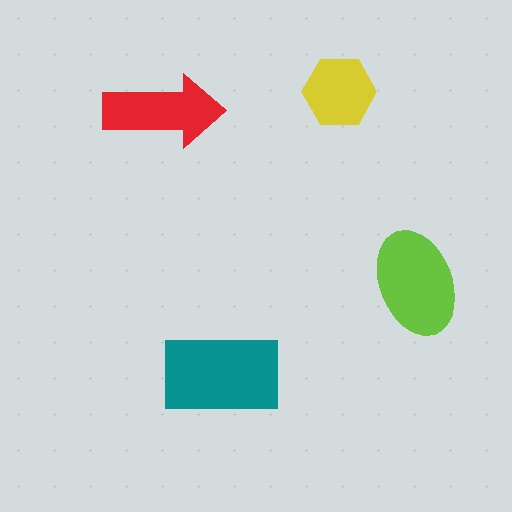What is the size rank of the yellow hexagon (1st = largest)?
4th.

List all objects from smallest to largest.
The yellow hexagon, the red arrow, the lime ellipse, the teal rectangle.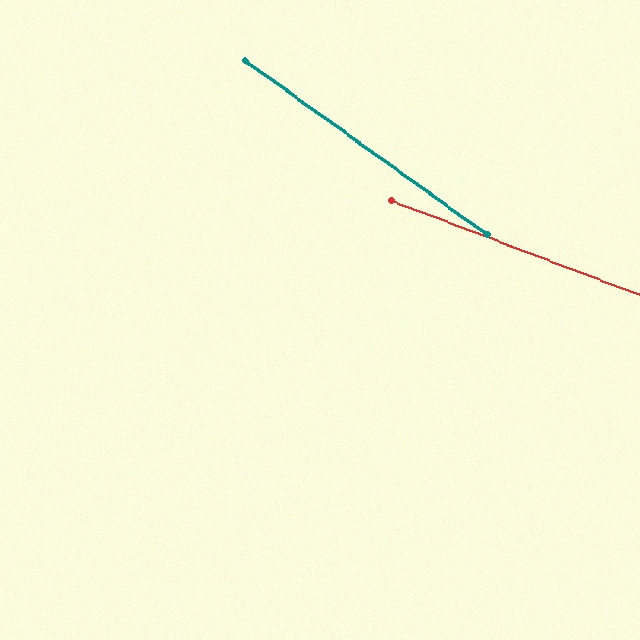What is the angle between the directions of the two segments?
Approximately 15 degrees.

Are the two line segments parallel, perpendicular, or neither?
Neither parallel nor perpendicular — they differ by about 15°.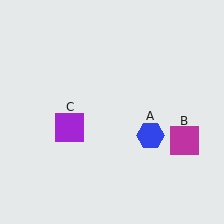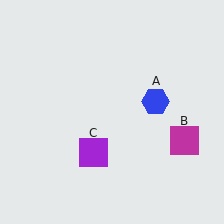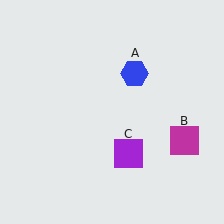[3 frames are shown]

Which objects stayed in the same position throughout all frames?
Magenta square (object B) remained stationary.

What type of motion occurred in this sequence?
The blue hexagon (object A), purple square (object C) rotated counterclockwise around the center of the scene.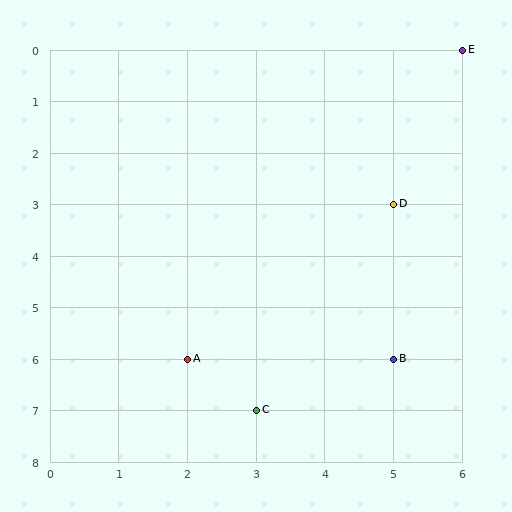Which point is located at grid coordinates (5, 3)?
Point D is at (5, 3).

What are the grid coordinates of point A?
Point A is at grid coordinates (2, 6).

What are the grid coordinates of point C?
Point C is at grid coordinates (3, 7).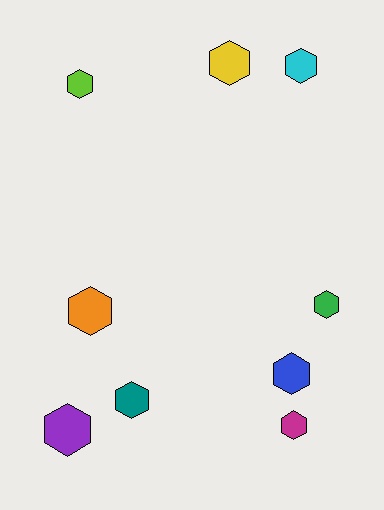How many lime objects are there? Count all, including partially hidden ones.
There is 1 lime object.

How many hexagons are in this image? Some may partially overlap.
There are 9 hexagons.